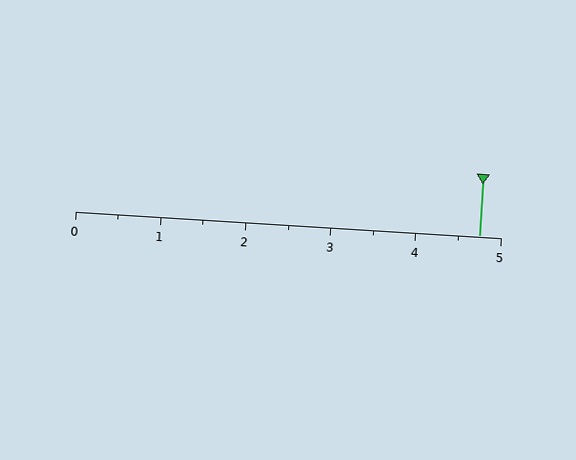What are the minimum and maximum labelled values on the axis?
The axis runs from 0 to 5.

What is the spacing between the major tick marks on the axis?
The major ticks are spaced 1 apart.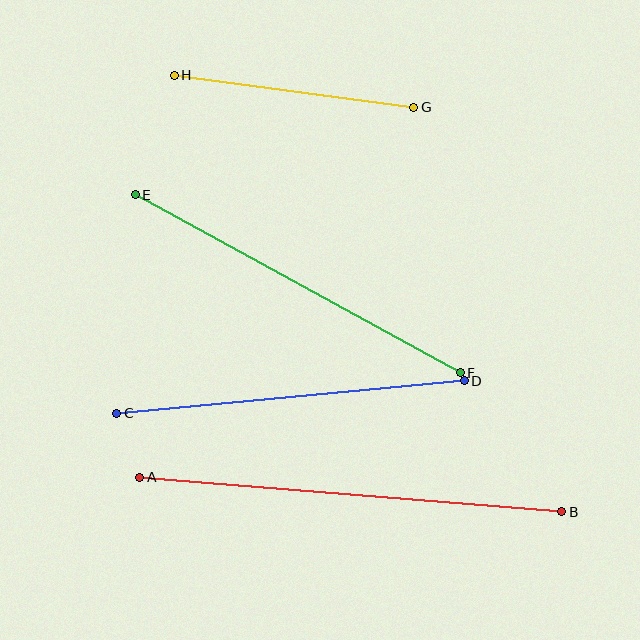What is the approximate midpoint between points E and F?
The midpoint is at approximately (298, 284) pixels.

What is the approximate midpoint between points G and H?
The midpoint is at approximately (294, 91) pixels.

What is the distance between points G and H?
The distance is approximately 242 pixels.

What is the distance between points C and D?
The distance is approximately 349 pixels.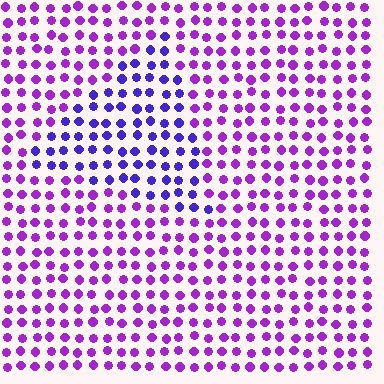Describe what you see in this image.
The image is filled with small purple elements in a uniform arrangement. A triangle-shaped region is visible where the elements are tinted to a slightly different hue, forming a subtle color boundary.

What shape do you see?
I see a triangle.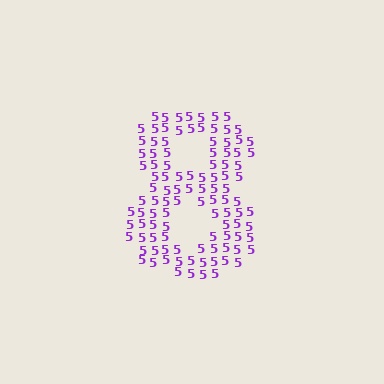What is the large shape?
The large shape is the digit 8.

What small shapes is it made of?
It is made of small digit 5's.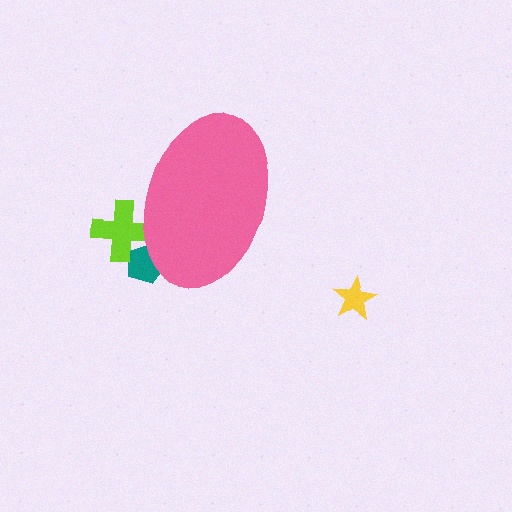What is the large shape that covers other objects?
A pink ellipse.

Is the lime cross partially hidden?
Yes, the lime cross is partially hidden behind the pink ellipse.